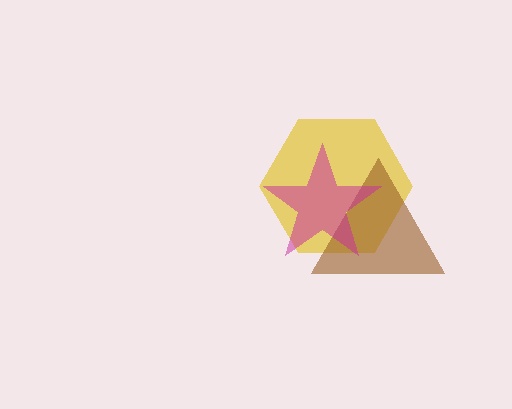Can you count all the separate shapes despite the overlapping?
Yes, there are 3 separate shapes.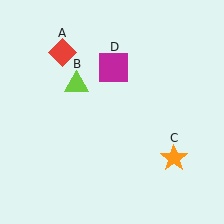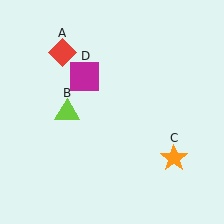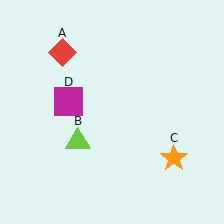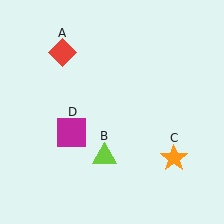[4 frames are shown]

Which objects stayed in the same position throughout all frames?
Red diamond (object A) and orange star (object C) remained stationary.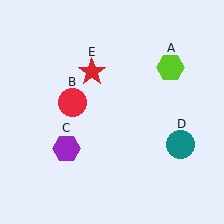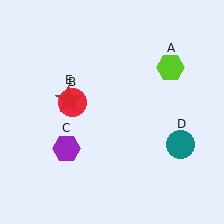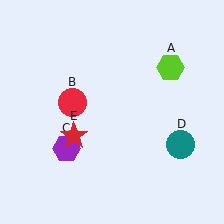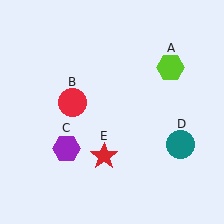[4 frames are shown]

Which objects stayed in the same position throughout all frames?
Lime hexagon (object A) and red circle (object B) and purple hexagon (object C) and teal circle (object D) remained stationary.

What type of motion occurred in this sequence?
The red star (object E) rotated counterclockwise around the center of the scene.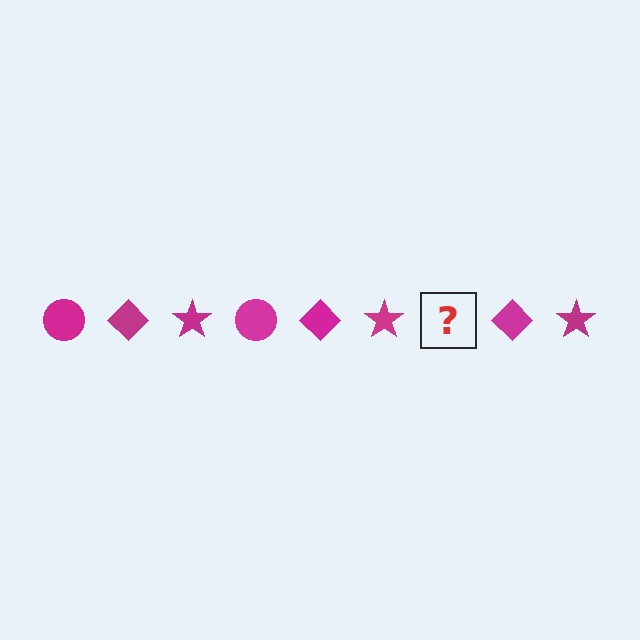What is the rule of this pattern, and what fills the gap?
The rule is that the pattern cycles through circle, diamond, star shapes in magenta. The gap should be filled with a magenta circle.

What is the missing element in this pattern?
The missing element is a magenta circle.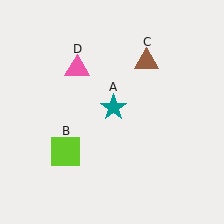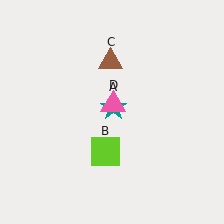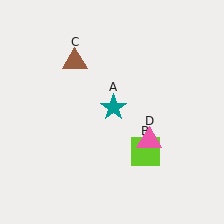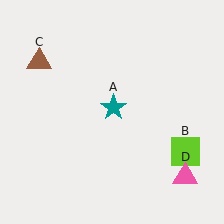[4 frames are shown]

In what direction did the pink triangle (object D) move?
The pink triangle (object D) moved down and to the right.